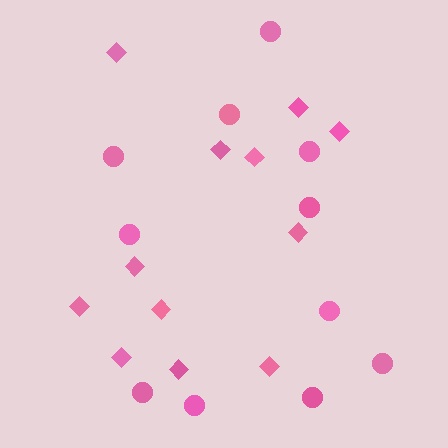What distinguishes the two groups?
There are 2 groups: one group of diamonds (12) and one group of circles (11).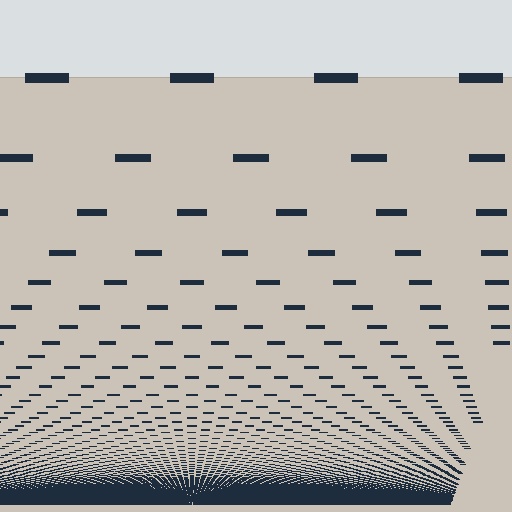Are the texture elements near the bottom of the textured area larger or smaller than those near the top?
Smaller. The gradient is inverted — elements near the bottom are smaller and denser.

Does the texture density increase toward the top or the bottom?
Density increases toward the bottom.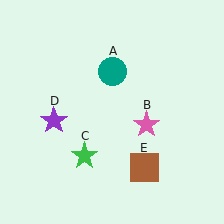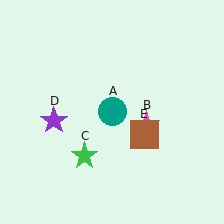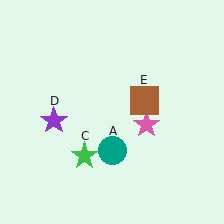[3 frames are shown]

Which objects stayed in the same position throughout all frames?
Pink star (object B) and green star (object C) and purple star (object D) remained stationary.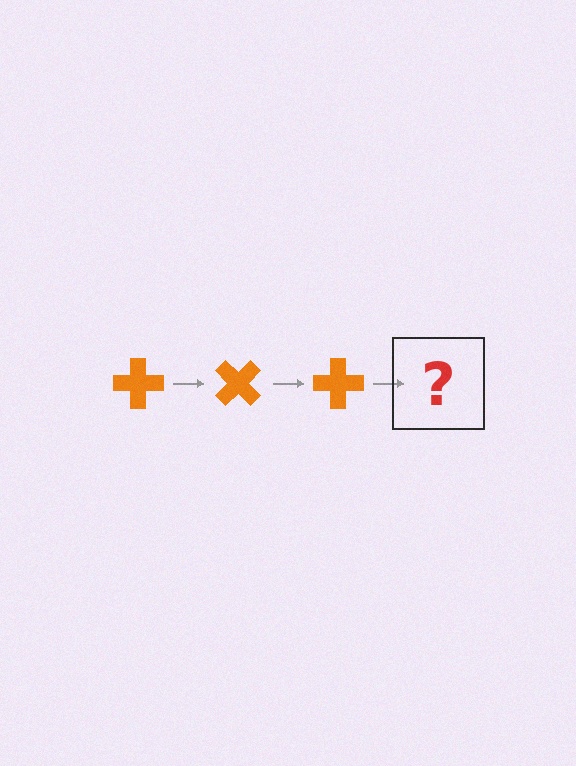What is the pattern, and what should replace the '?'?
The pattern is that the cross rotates 45 degrees each step. The '?' should be an orange cross rotated 135 degrees.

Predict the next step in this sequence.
The next step is an orange cross rotated 135 degrees.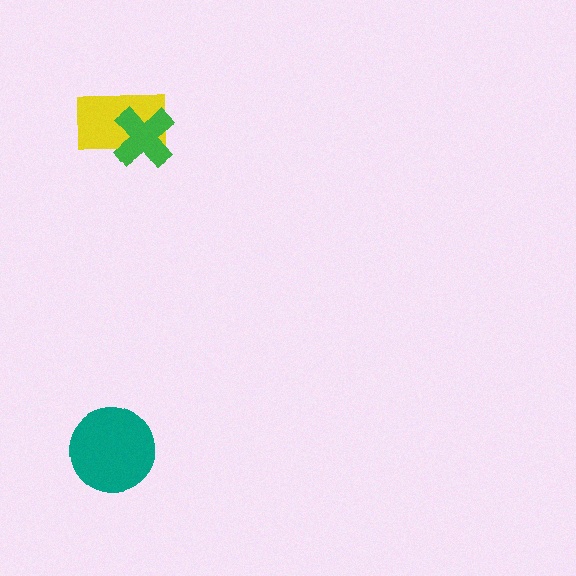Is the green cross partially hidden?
No, no other shape covers it.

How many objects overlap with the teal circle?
0 objects overlap with the teal circle.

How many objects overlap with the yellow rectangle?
1 object overlaps with the yellow rectangle.